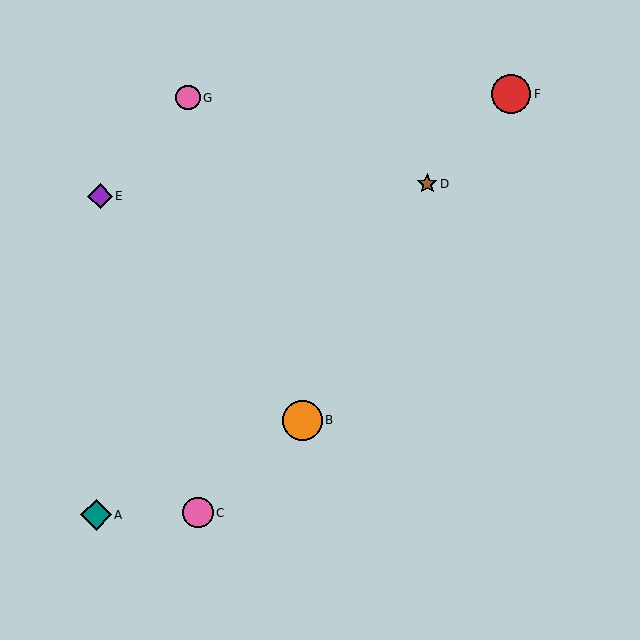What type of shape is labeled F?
Shape F is a red circle.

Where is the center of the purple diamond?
The center of the purple diamond is at (100, 196).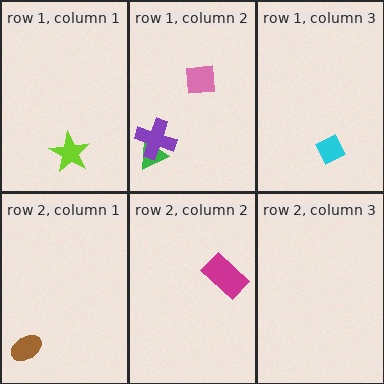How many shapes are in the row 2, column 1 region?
1.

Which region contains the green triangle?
The row 1, column 2 region.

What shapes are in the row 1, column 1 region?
The lime star.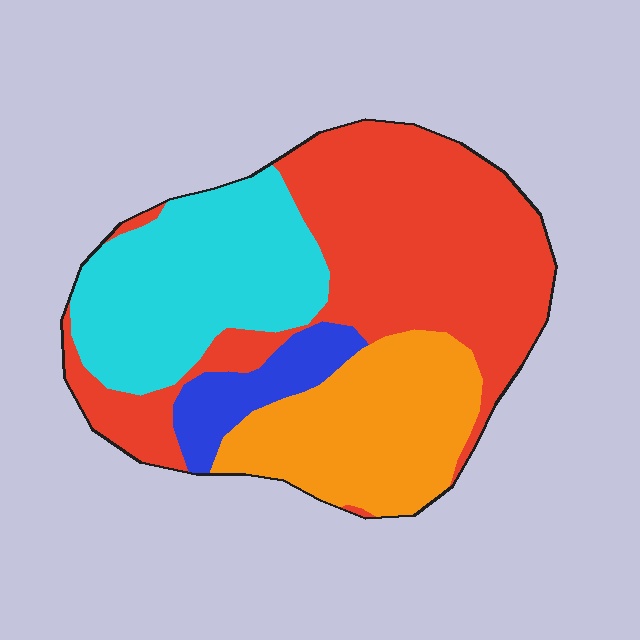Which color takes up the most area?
Red, at roughly 45%.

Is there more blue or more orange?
Orange.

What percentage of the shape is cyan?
Cyan takes up about one quarter (1/4) of the shape.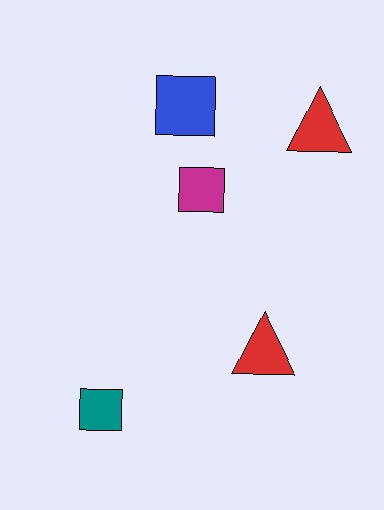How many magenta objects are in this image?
There is 1 magenta object.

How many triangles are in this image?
There are 2 triangles.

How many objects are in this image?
There are 5 objects.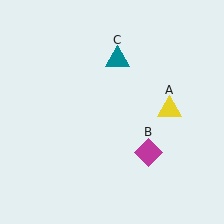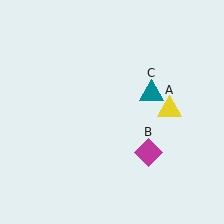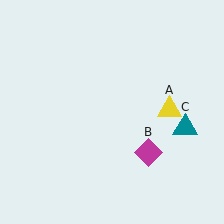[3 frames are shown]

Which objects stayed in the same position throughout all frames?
Yellow triangle (object A) and magenta diamond (object B) remained stationary.